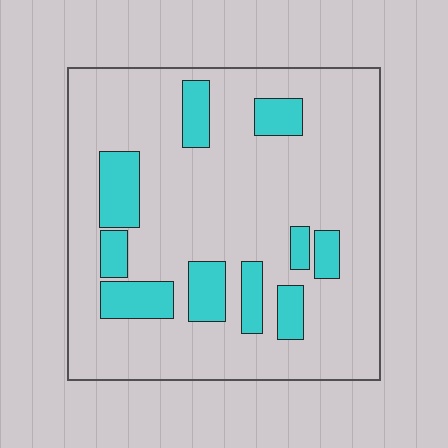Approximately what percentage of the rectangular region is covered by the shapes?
Approximately 20%.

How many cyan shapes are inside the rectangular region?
10.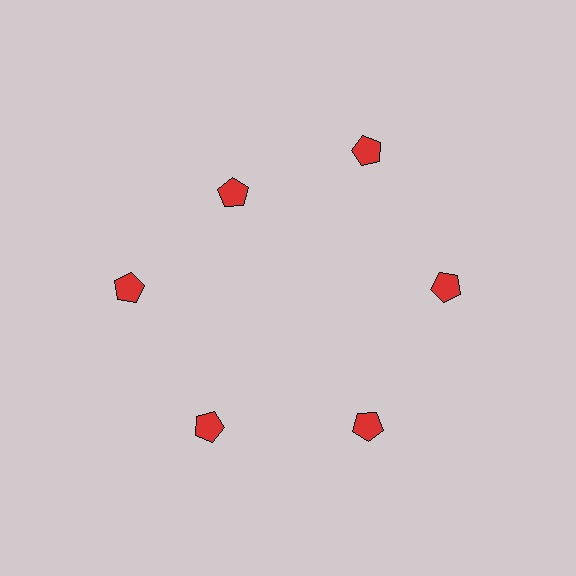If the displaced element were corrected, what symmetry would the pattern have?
It would have 6-fold rotational symmetry — the pattern would map onto itself every 60 degrees.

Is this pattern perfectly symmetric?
No. The 6 red pentagons are arranged in a ring, but one element near the 11 o'clock position is pulled inward toward the center, breaking the 6-fold rotational symmetry.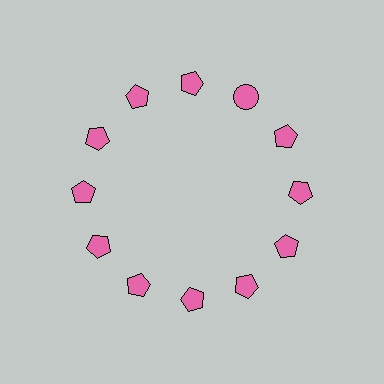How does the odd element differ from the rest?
It has a different shape: circle instead of pentagon.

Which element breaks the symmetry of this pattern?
The pink circle at roughly the 1 o'clock position breaks the symmetry. All other shapes are pink pentagons.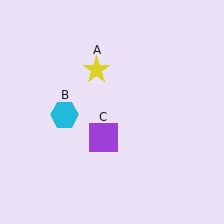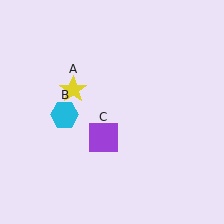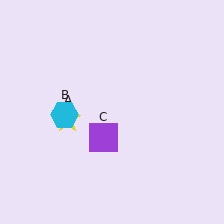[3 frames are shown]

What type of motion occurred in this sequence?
The yellow star (object A) rotated counterclockwise around the center of the scene.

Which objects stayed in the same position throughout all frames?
Cyan hexagon (object B) and purple square (object C) remained stationary.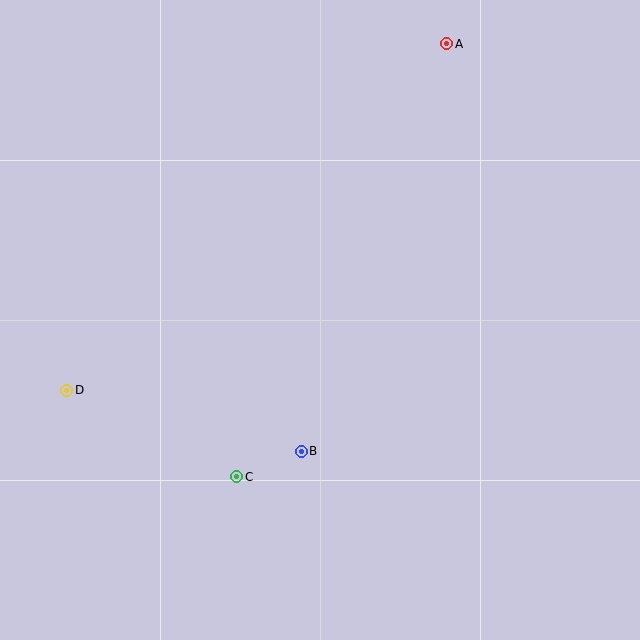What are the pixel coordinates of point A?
Point A is at (447, 44).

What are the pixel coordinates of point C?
Point C is at (237, 477).